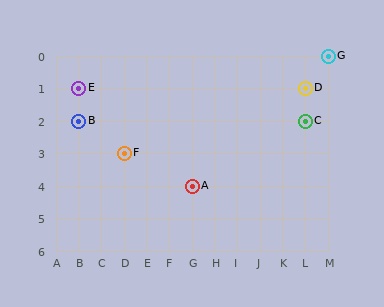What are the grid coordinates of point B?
Point B is at grid coordinates (B, 2).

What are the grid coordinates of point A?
Point A is at grid coordinates (G, 4).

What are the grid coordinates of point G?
Point G is at grid coordinates (M, 0).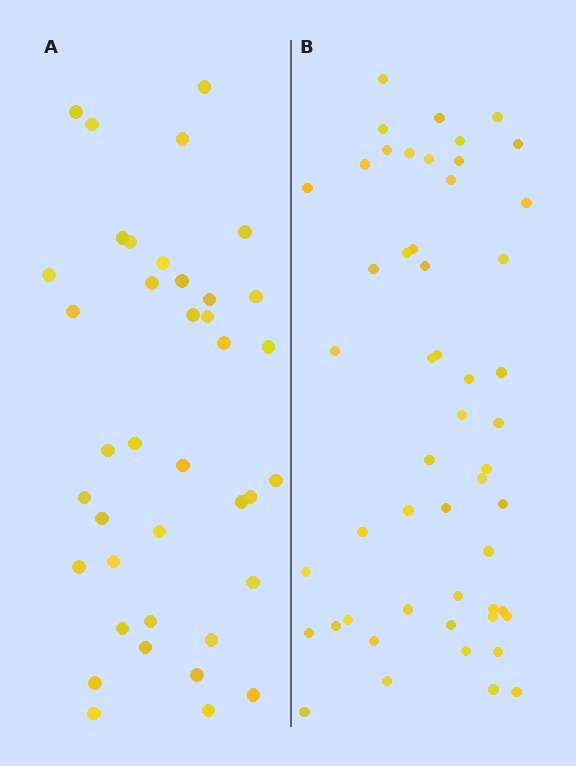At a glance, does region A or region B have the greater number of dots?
Region B (the right region) has more dots.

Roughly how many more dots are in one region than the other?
Region B has approximately 15 more dots than region A.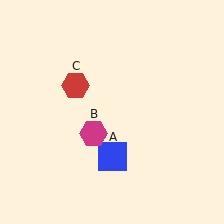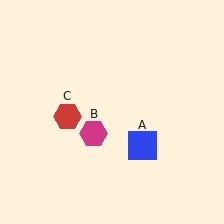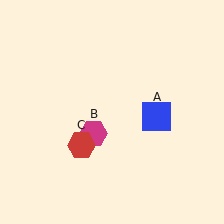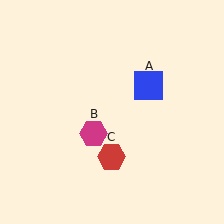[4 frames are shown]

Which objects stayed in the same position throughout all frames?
Magenta hexagon (object B) remained stationary.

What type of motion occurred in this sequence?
The blue square (object A), red hexagon (object C) rotated counterclockwise around the center of the scene.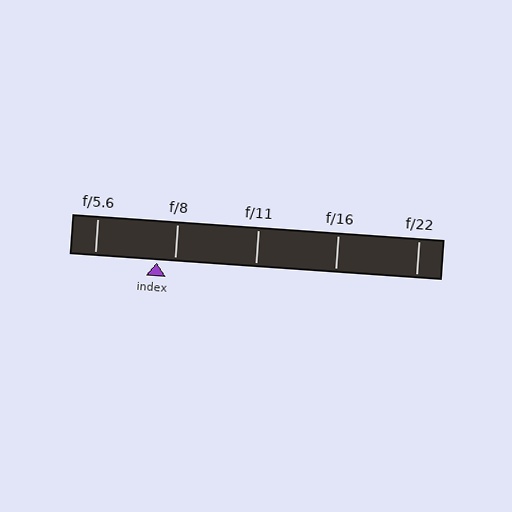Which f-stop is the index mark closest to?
The index mark is closest to f/8.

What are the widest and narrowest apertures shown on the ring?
The widest aperture shown is f/5.6 and the narrowest is f/22.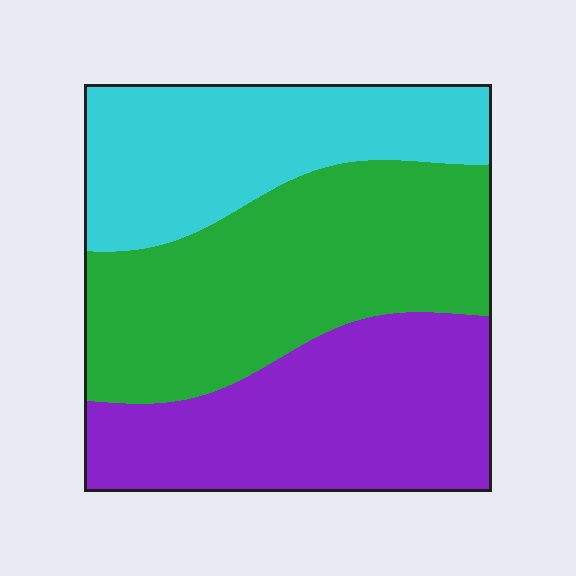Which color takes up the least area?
Cyan, at roughly 30%.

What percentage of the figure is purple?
Purple covers around 35% of the figure.